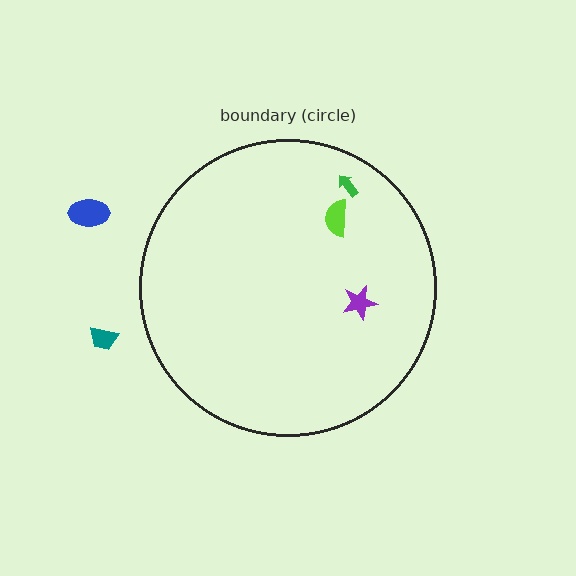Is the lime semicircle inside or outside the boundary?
Inside.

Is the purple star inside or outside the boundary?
Inside.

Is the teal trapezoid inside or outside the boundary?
Outside.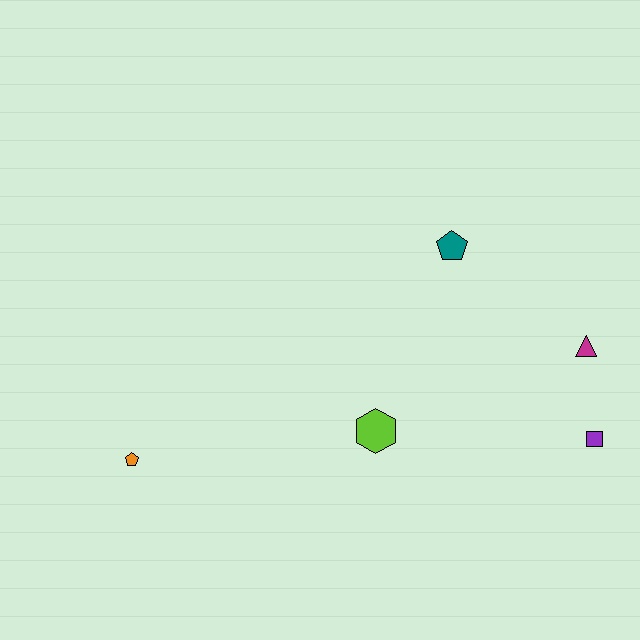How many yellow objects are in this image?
There are no yellow objects.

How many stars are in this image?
There are no stars.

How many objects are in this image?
There are 5 objects.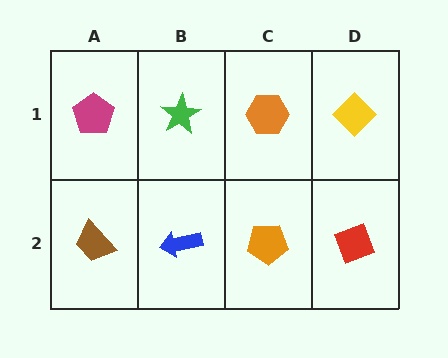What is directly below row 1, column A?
A brown trapezoid.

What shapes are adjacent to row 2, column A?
A magenta pentagon (row 1, column A), a blue arrow (row 2, column B).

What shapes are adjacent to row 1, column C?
An orange pentagon (row 2, column C), a green star (row 1, column B), a yellow diamond (row 1, column D).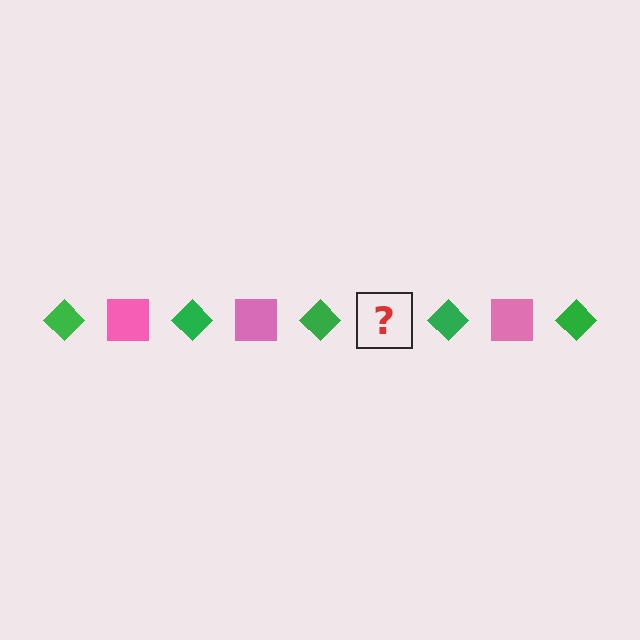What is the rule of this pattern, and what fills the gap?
The rule is that the pattern alternates between green diamond and pink square. The gap should be filled with a pink square.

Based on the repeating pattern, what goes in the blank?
The blank should be a pink square.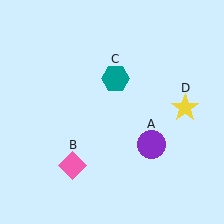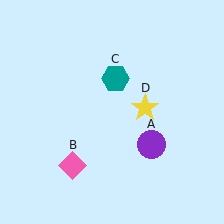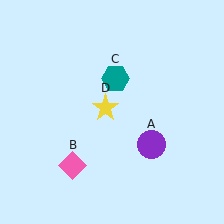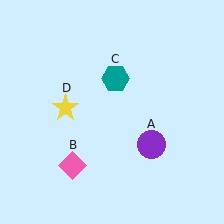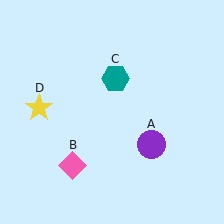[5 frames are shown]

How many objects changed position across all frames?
1 object changed position: yellow star (object D).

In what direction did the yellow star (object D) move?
The yellow star (object D) moved left.